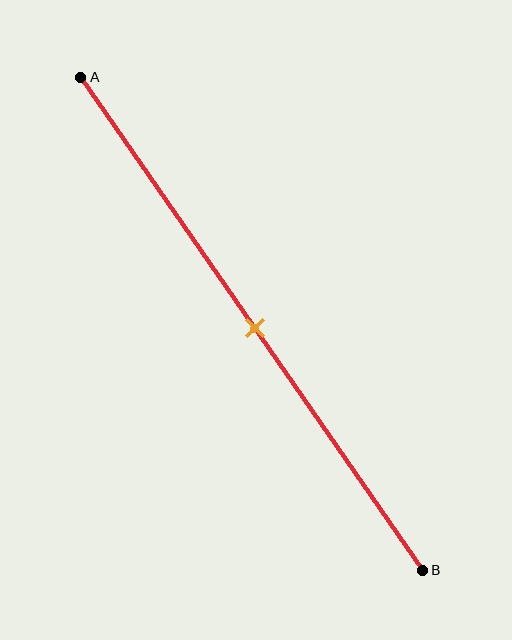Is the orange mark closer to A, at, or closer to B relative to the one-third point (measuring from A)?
The orange mark is closer to point B than the one-third point of segment AB.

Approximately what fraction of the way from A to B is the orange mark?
The orange mark is approximately 50% of the way from A to B.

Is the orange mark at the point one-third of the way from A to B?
No, the mark is at about 50% from A, not at the 33% one-third point.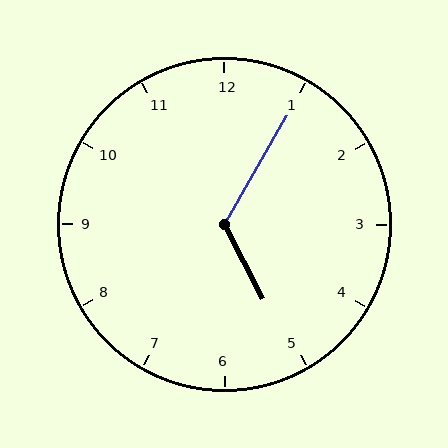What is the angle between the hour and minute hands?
Approximately 122 degrees.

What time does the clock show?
5:05.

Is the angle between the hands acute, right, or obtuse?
It is obtuse.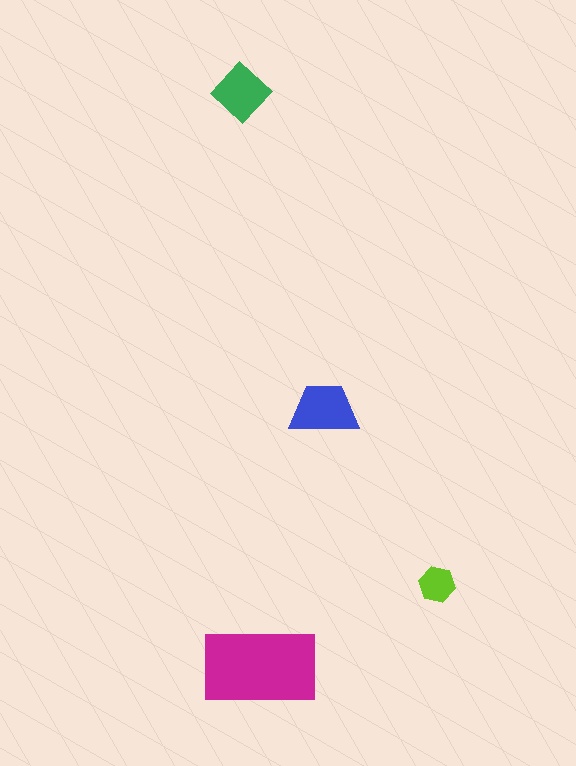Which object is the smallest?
The lime hexagon.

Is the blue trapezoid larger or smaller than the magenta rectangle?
Smaller.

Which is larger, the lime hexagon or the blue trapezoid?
The blue trapezoid.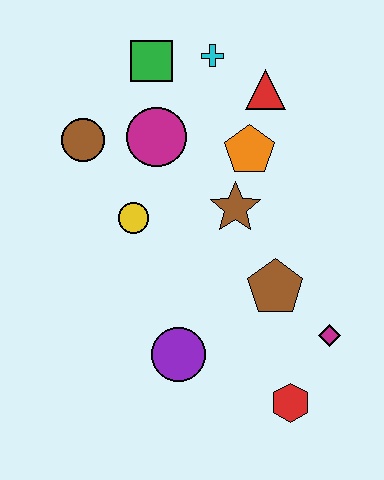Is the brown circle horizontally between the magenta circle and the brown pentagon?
No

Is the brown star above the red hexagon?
Yes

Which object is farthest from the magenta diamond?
The green square is farthest from the magenta diamond.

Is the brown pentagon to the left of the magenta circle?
No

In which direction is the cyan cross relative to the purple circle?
The cyan cross is above the purple circle.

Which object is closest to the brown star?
The orange pentagon is closest to the brown star.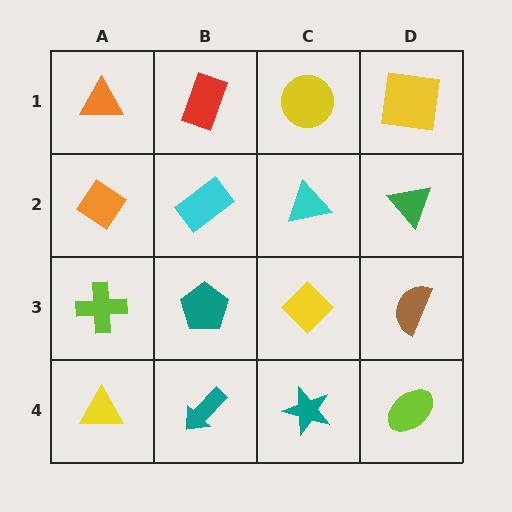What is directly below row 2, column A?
A lime cross.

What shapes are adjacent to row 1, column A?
An orange diamond (row 2, column A), a red rectangle (row 1, column B).